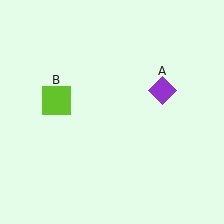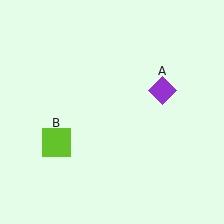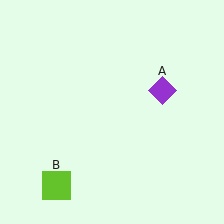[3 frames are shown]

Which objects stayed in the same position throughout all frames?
Purple diamond (object A) remained stationary.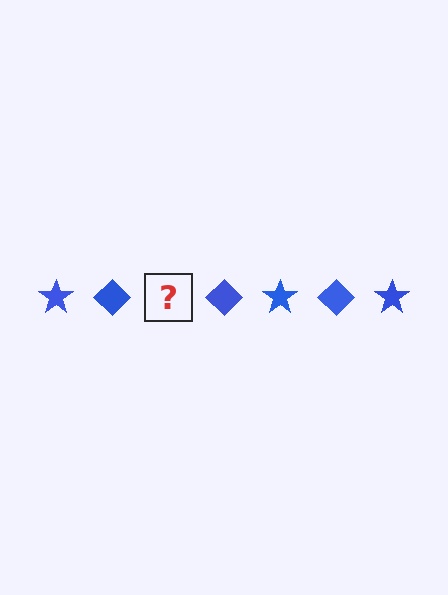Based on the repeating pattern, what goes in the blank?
The blank should be a blue star.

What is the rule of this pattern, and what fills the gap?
The rule is that the pattern cycles through star, diamond shapes in blue. The gap should be filled with a blue star.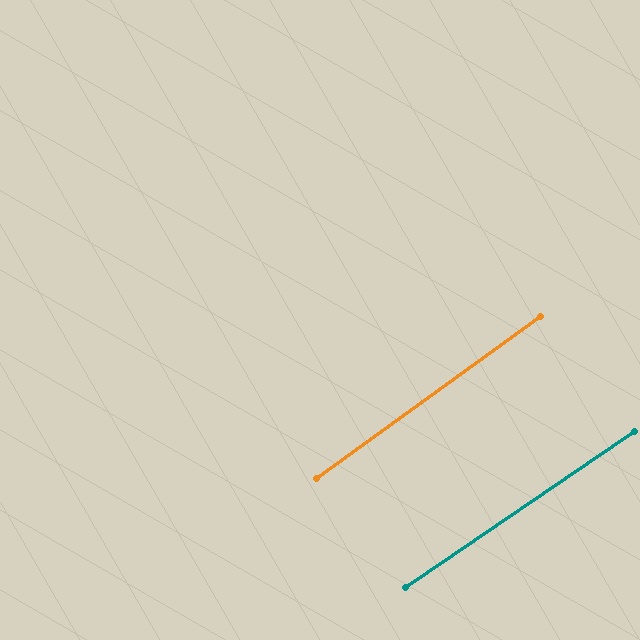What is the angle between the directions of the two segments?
Approximately 2 degrees.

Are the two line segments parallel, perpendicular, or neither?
Parallel — their directions differ by only 1.7°.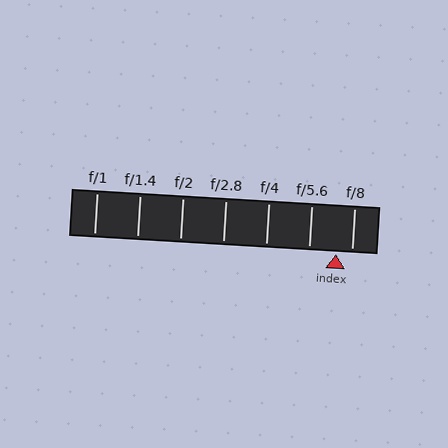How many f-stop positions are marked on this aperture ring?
There are 7 f-stop positions marked.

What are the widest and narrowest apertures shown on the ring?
The widest aperture shown is f/1 and the narrowest is f/8.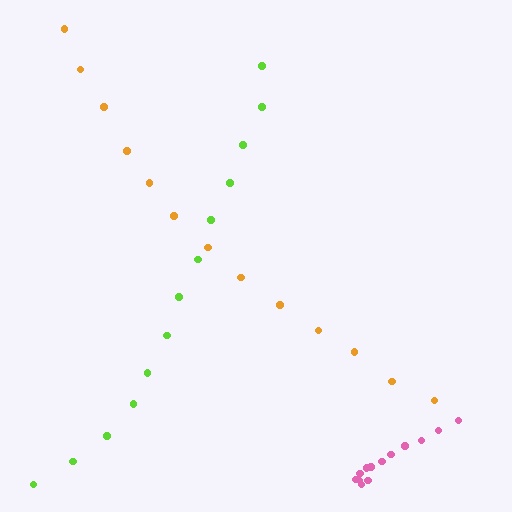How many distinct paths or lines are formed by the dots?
There are 3 distinct paths.